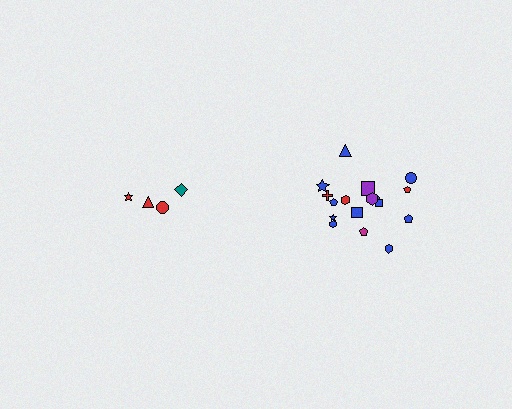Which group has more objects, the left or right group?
The right group.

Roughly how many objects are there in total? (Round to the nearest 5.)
Roughly 20 objects in total.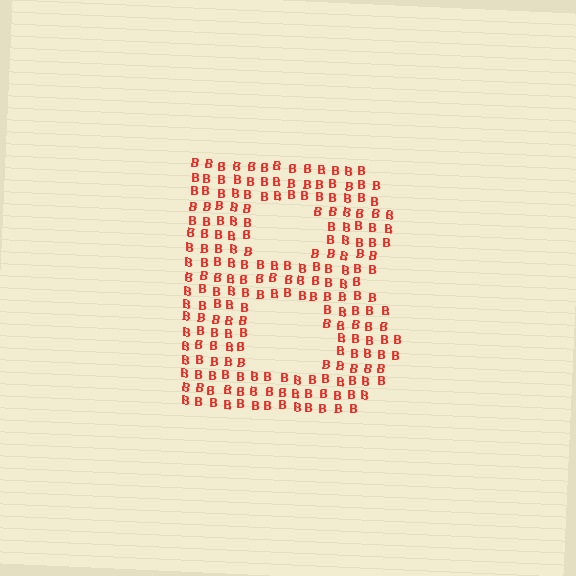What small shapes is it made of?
It is made of small letter B's.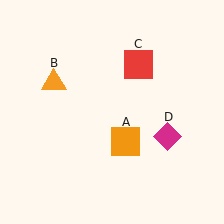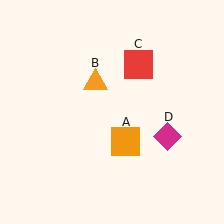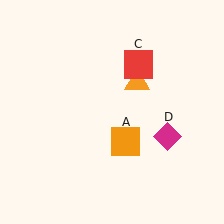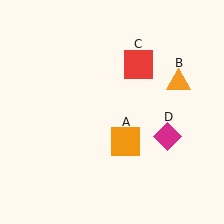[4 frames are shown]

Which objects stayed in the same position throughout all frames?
Orange square (object A) and red square (object C) and magenta diamond (object D) remained stationary.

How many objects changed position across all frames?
1 object changed position: orange triangle (object B).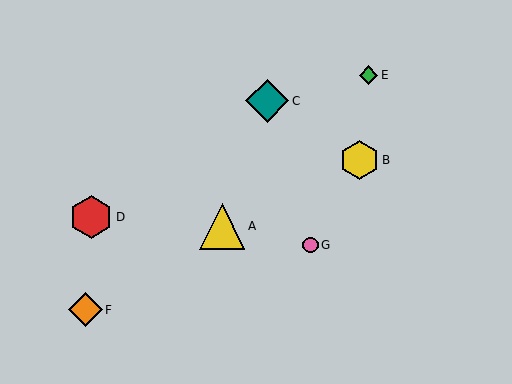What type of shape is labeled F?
Shape F is an orange diamond.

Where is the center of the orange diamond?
The center of the orange diamond is at (85, 310).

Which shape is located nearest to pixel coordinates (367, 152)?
The yellow hexagon (labeled B) at (359, 160) is nearest to that location.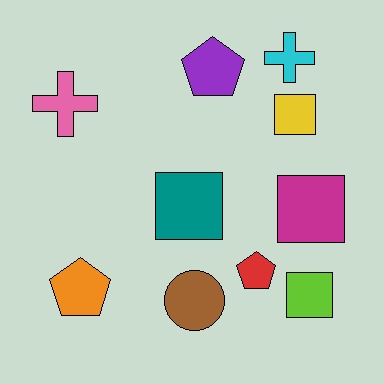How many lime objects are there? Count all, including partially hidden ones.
There is 1 lime object.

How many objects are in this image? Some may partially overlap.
There are 10 objects.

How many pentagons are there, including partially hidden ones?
There are 3 pentagons.